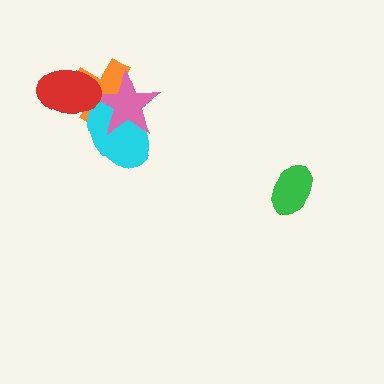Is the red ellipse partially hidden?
No, no other shape covers it.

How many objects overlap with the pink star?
3 objects overlap with the pink star.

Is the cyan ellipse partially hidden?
Yes, it is partially covered by another shape.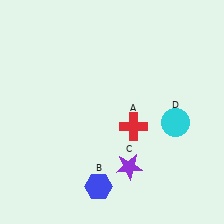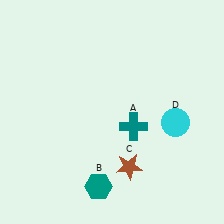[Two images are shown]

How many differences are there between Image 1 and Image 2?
There are 3 differences between the two images.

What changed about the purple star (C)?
In Image 1, C is purple. In Image 2, it changed to brown.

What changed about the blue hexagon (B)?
In Image 1, B is blue. In Image 2, it changed to teal.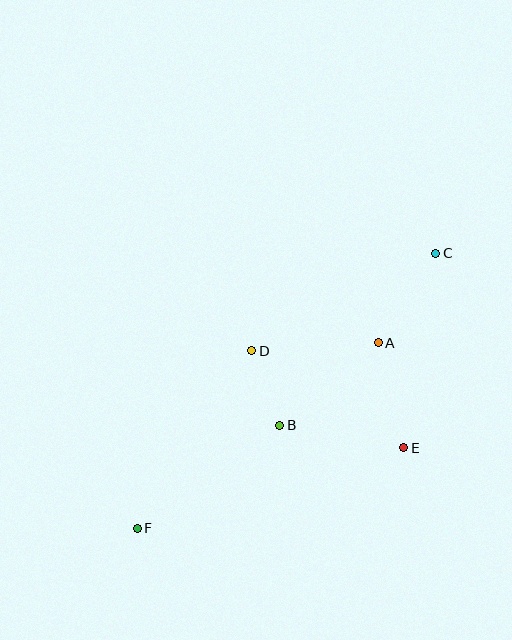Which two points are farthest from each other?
Points C and F are farthest from each other.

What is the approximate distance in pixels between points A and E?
The distance between A and E is approximately 108 pixels.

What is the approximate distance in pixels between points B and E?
The distance between B and E is approximately 126 pixels.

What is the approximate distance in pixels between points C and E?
The distance between C and E is approximately 197 pixels.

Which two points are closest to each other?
Points B and D are closest to each other.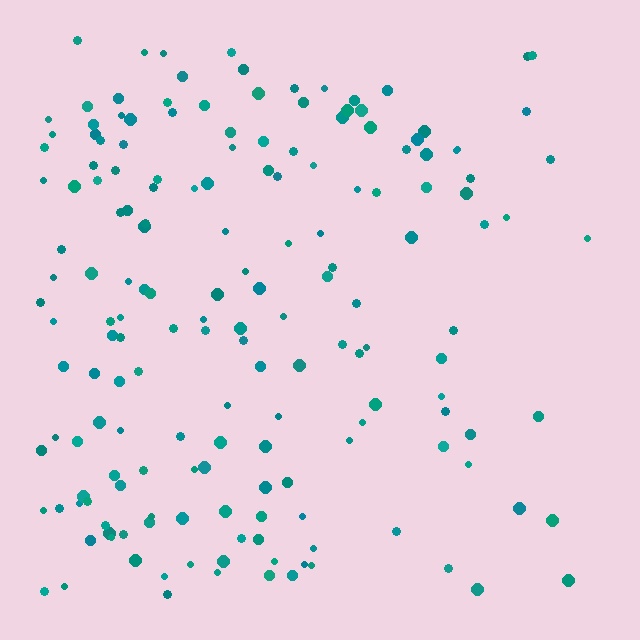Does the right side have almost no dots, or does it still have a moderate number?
Still a moderate number, just noticeably fewer than the left.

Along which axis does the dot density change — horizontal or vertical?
Horizontal.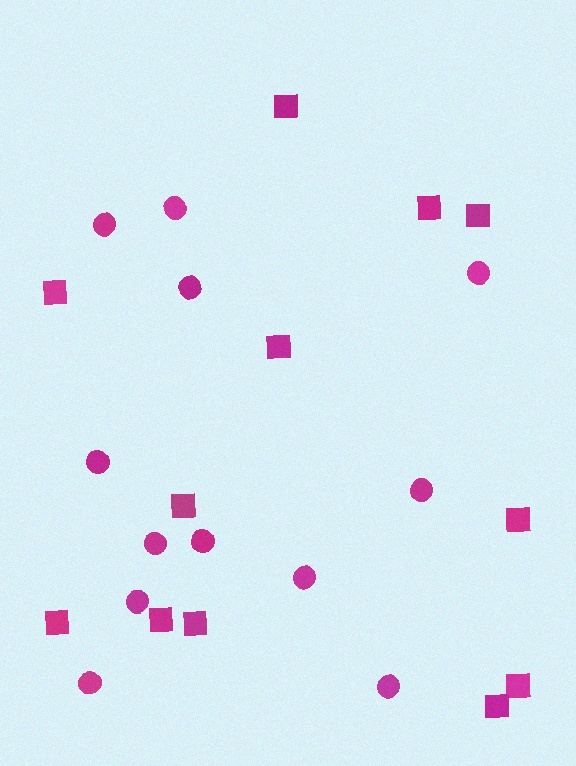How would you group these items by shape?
There are 2 groups: one group of squares (12) and one group of circles (12).